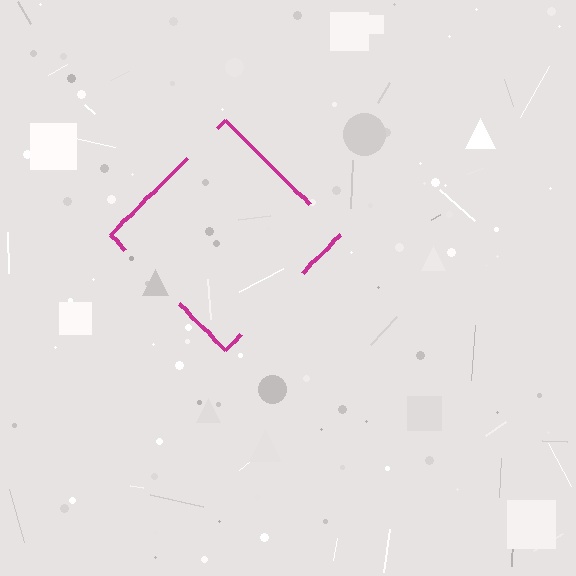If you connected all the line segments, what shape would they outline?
They would outline a diamond.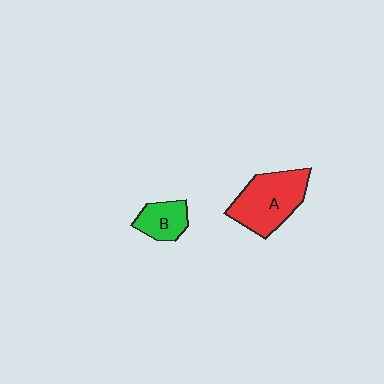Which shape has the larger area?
Shape A (red).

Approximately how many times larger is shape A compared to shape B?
Approximately 2.0 times.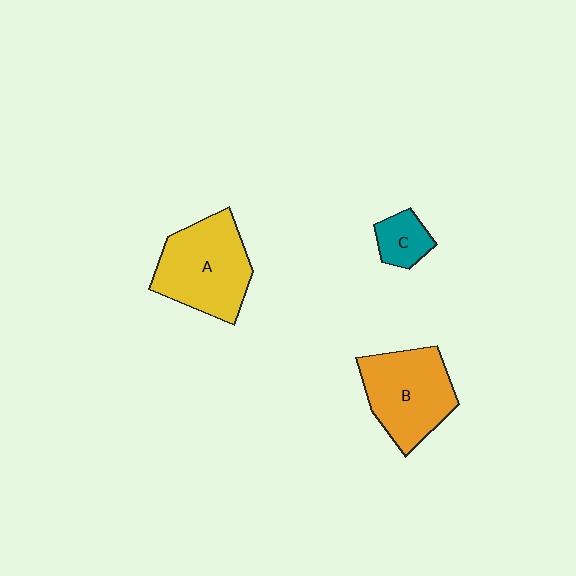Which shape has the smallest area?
Shape C (teal).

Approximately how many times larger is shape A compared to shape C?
Approximately 3.0 times.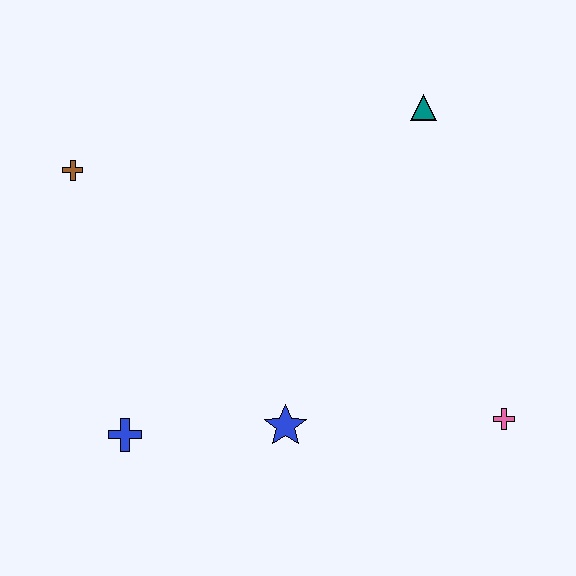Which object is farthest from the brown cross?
The pink cross is farthest from the brown cross.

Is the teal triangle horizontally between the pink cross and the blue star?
Yes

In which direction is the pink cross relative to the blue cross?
The pink cross is to the right of the blue cross.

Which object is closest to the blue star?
The blue cross is closest to the blue star.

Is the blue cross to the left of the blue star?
Yes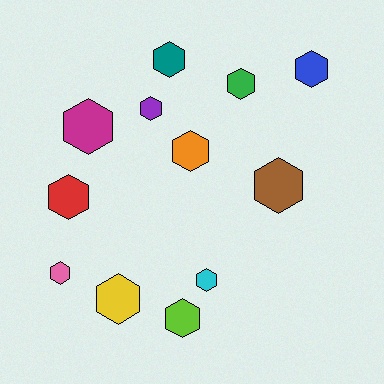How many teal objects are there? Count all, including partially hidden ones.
There is 1 teal object.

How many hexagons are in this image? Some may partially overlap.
There are 12 hexagons.